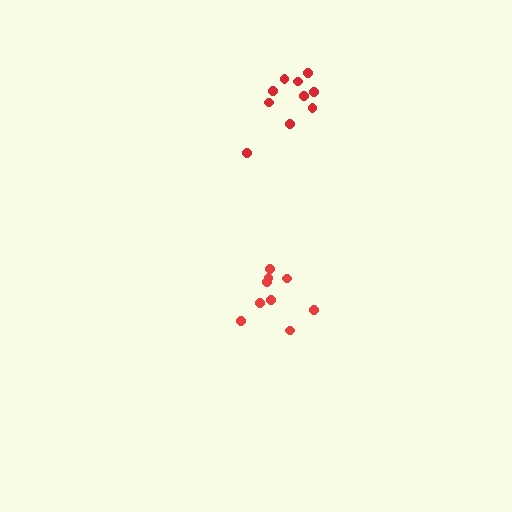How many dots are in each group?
Group 1: 10 dots, Group 2: 9 dots (19 total).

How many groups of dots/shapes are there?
There are 2 groups.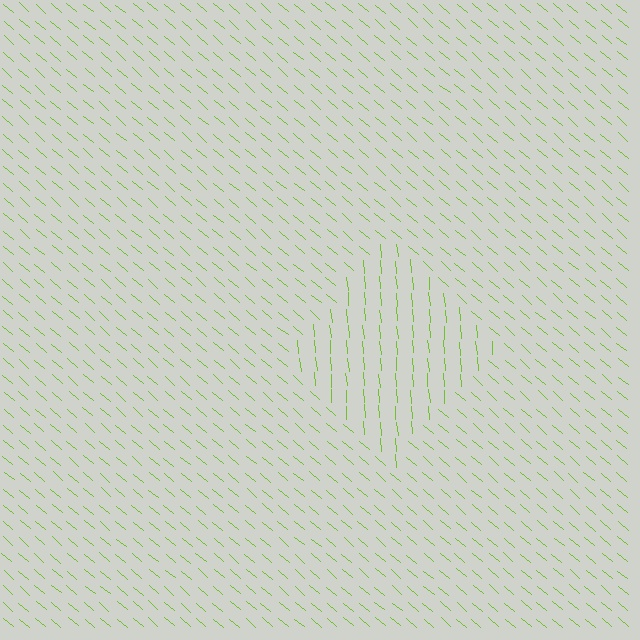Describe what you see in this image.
The image is filled with small lime line segments. A diamond region in the image has lines oriented differently from the surrounding lines, creating a visible texture boundary.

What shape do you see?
I see a diamond.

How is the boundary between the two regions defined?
The boundary is defined purely by a change in line orientation (approximately 45 degrees difference). All lines are the same color and thickness.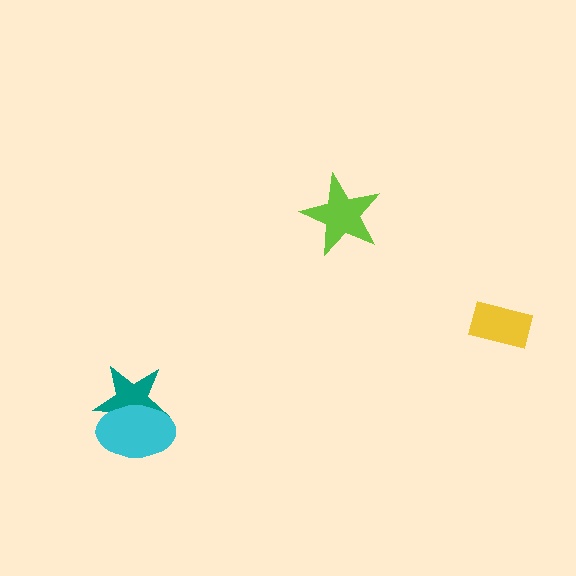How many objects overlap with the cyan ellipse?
1 object overlaps with the cyan ellipse.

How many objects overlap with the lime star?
0 objects overlap with the lime star.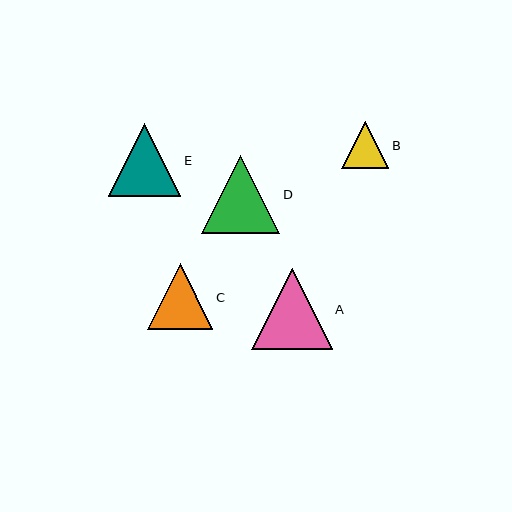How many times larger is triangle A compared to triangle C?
Triangle A is approximately 1.2 times the size of triangle C.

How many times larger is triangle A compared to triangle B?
Triangle A is approximately 1.7 times the size of triangle B.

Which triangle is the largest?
Triangle A is the largest with a size of approximately 81 pixels.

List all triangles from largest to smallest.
From largest to smallest: A, D, E, C, B.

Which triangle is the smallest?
Triangle B is the smallest with a size of approximately 47 pixels.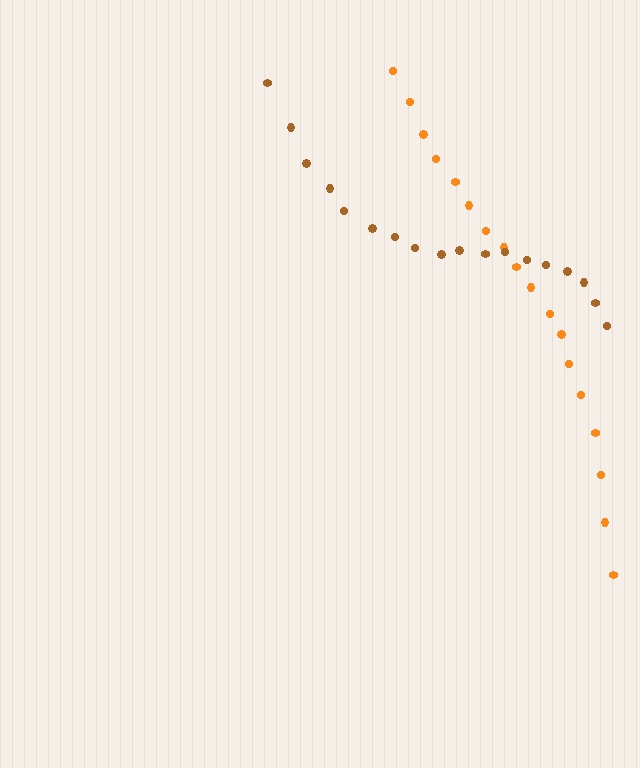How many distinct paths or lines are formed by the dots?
There are 2 distinct paths.